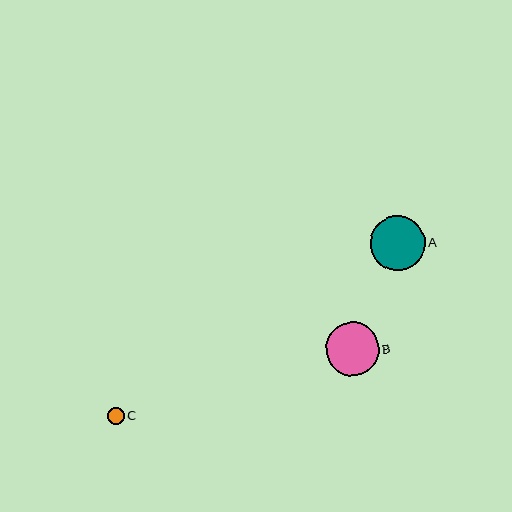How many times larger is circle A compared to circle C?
Circle A is approximately 3.3 times the size of circle C.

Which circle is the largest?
Circle A is the largest with a size of approximately 55 pixels.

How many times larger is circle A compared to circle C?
Circle A is approximately 3.3 times the size of circle C.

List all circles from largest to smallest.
From largest to smallest: A, B, C.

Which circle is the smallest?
Circle C is the smallest with a size of approximately 17 pixels.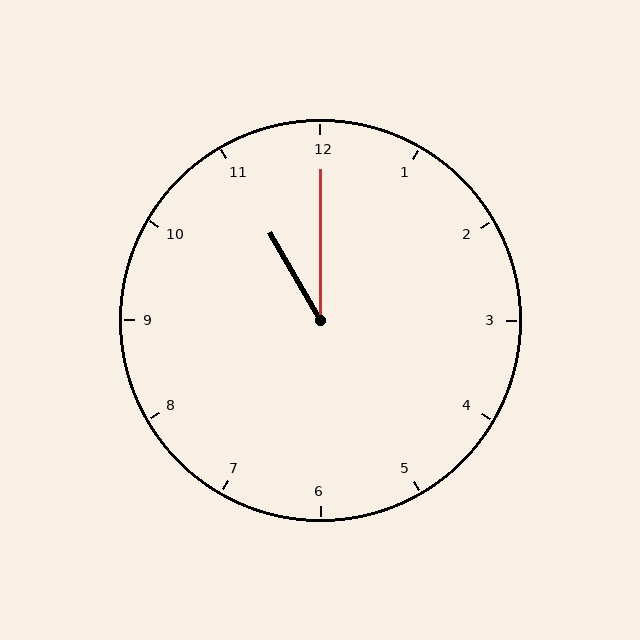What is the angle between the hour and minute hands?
Approximately 30 degrees.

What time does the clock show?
11:00.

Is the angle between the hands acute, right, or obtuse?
It is acute.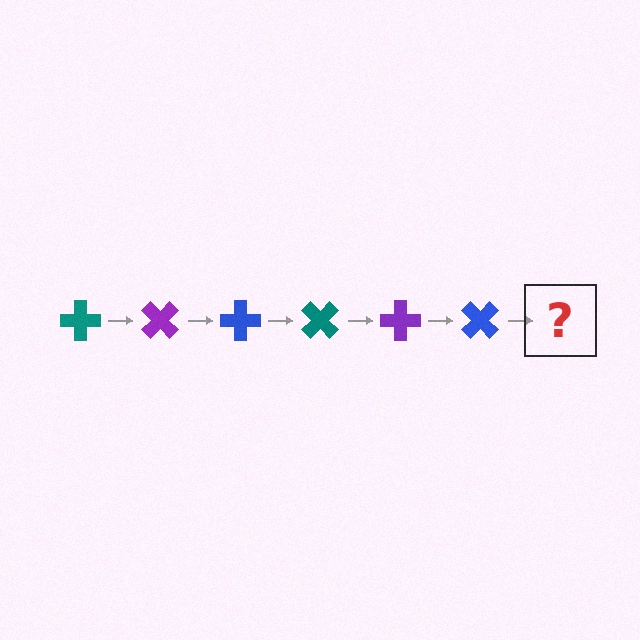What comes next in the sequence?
The next element should be a teal cross, rotated 270 degrees from the start.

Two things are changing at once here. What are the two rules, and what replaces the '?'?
The two rules are that it rotates 45 degrees each step and the color cycles through teal, purple, and blue. The '?' should be a teal cross, rotated 270 degrees from the start.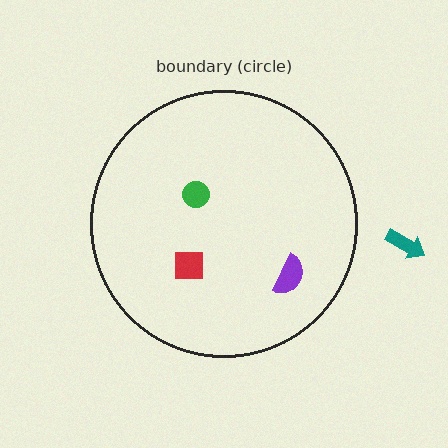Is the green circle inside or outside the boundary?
Inside.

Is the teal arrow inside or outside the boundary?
Outside.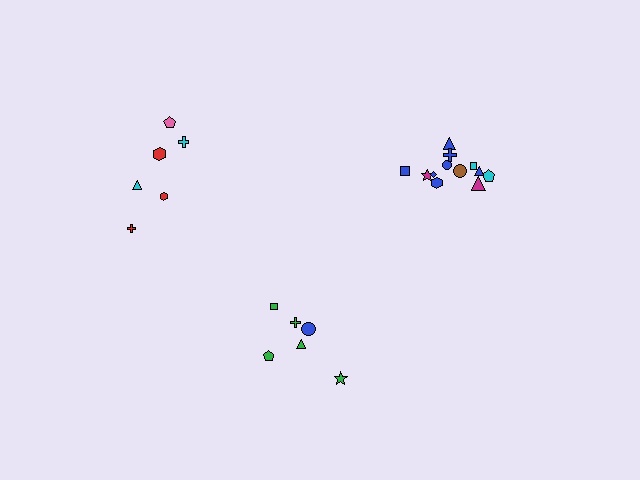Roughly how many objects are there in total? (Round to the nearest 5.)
Roughly 25 objects in total.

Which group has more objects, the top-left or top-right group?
The top-right group.